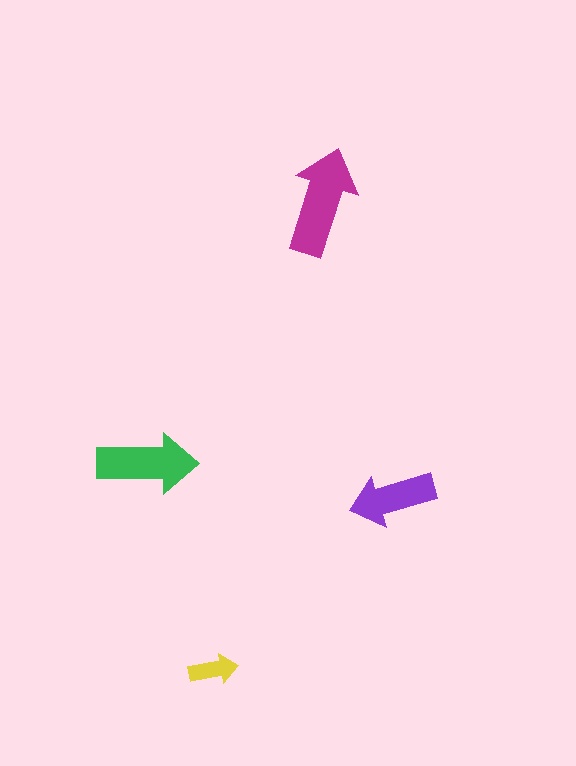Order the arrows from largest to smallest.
the magenta one, the green one, the purple one, the yellow one.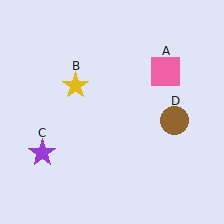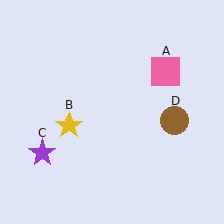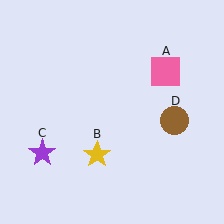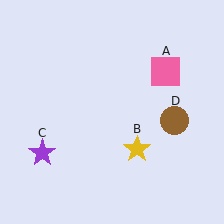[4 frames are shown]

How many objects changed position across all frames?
1 object changed position: yellow star (object B).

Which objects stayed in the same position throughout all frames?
Pink square (object A) and purple star (object C) and brown circle (object D) remained stationary.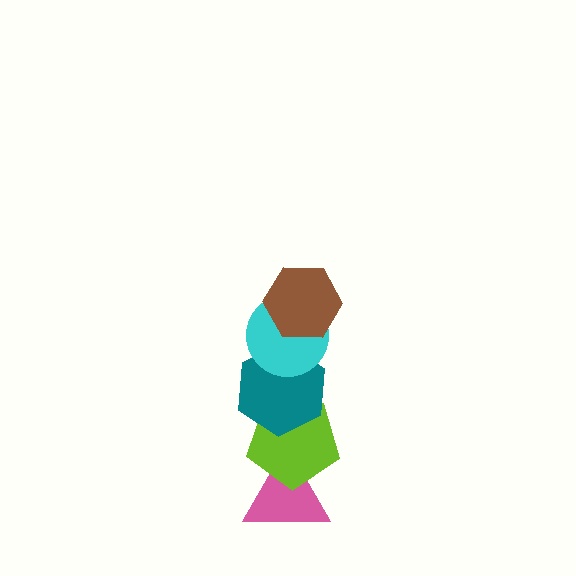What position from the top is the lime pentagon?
The lime pentagon is 4th from the top.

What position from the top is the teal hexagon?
The teal hexagon is 3rd from the top.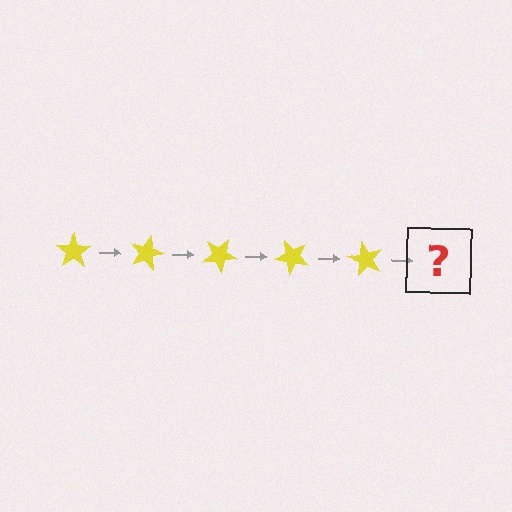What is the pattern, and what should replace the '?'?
The pattern is that the star rotates 15 degrees each step. The '?' should be a yellow star rotated 75 degrees.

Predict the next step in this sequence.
The next step is a yellow star rotated 75 degrees.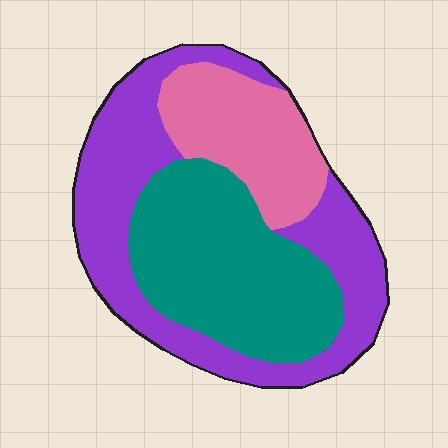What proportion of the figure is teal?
Teal takes up about three eighths (3/8) of the figure.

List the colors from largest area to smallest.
From largest to smallest: purple, teal, pink.